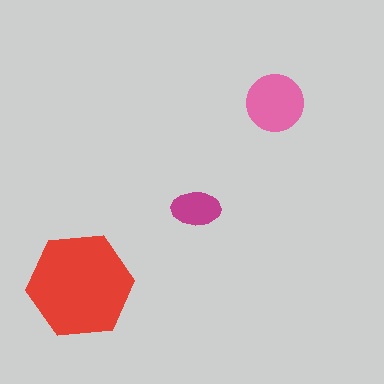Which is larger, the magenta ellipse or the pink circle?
The pink circle.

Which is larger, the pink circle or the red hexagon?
The red hexagon.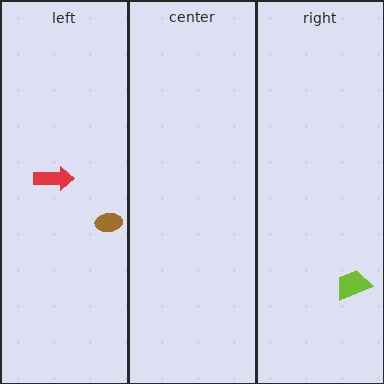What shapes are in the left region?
The red arrow, the brown ellipse.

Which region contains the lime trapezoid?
The right region.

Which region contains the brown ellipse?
The left region.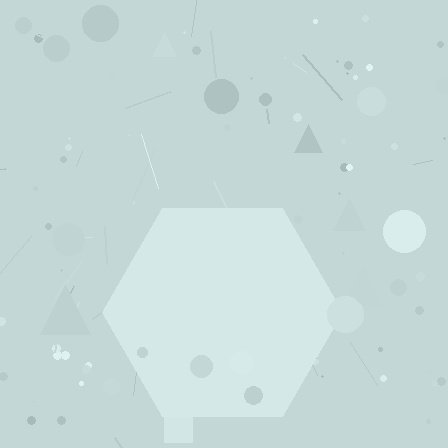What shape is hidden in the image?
A hexagon is hidden in the image.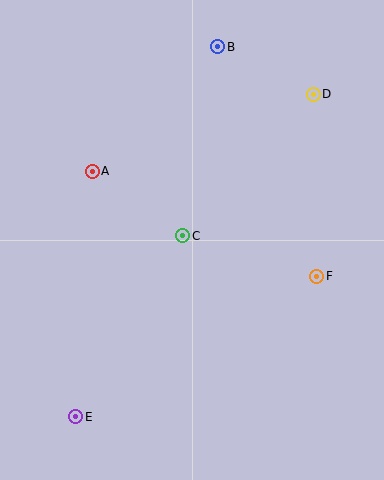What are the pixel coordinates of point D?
Point D is at (313, 94).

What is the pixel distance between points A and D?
The distance between A and D is 234 pixels.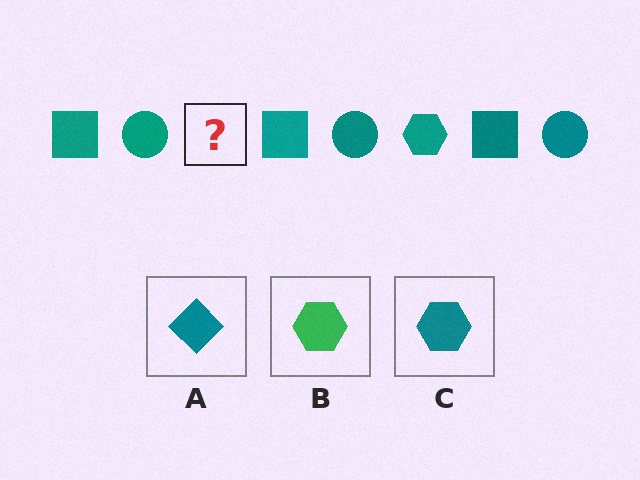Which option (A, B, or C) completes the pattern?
C.